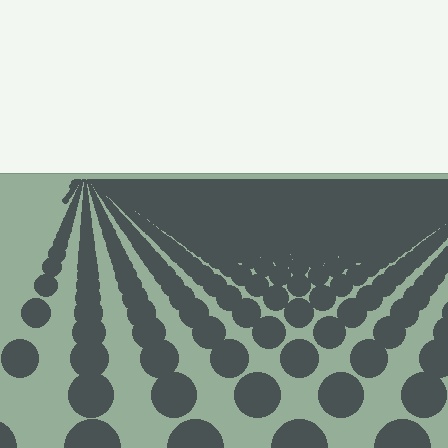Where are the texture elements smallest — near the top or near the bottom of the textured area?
Near the top.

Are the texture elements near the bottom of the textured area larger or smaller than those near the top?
Larger. Near the bottom, elements are closer to the viewer and appear at a bigger on-screen size.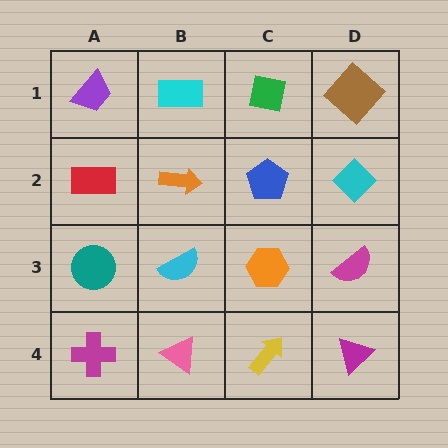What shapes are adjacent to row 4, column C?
An orange hexagon (row 3, column C), a pink triangle (row 4, column B), a magenta triangle (row 4, column D).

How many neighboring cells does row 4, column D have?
2.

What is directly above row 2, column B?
A cyan rectangle.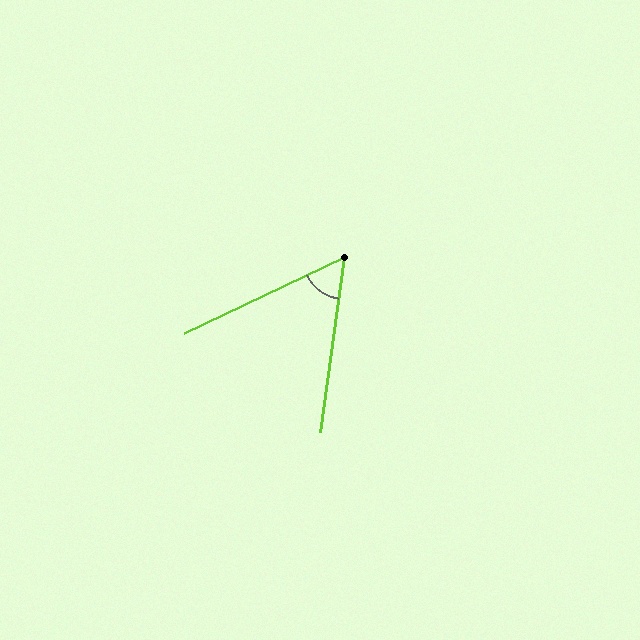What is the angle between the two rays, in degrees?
Approximately 57 degrees.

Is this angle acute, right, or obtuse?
It is acute.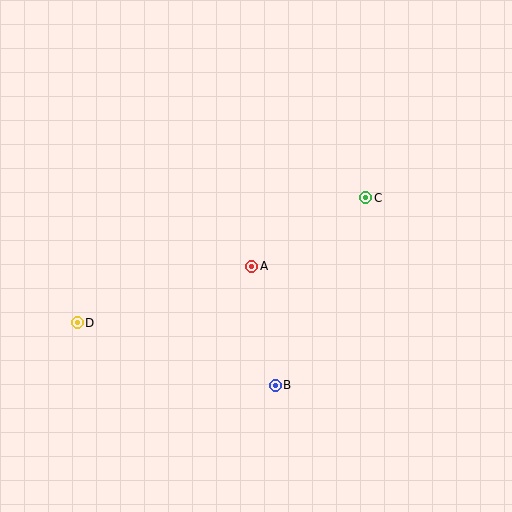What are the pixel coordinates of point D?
Point D is at (77, 323).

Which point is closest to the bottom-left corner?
Point D is closest to the bottom-left corner.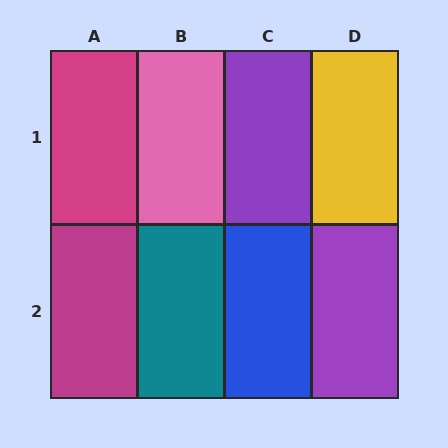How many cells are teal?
1 cell is teal.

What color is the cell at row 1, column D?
Yellow.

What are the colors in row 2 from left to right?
Magenta, teal, blue, purple.